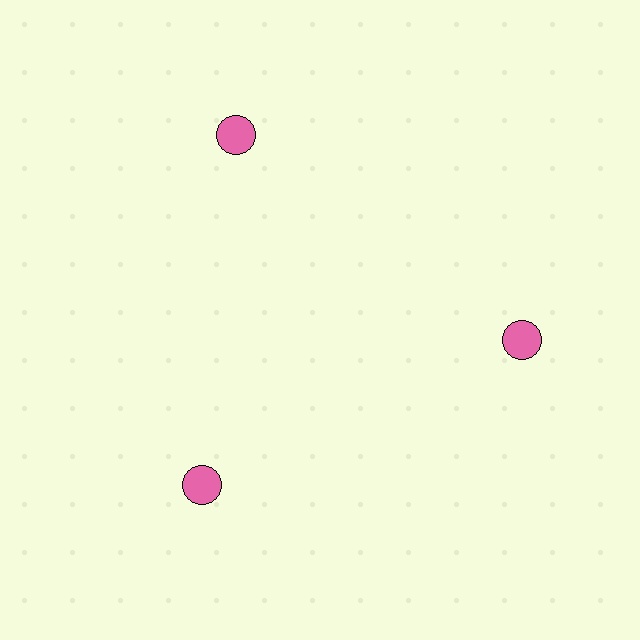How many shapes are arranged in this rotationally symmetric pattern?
There are 3 shapes, arranged in 3 groups of 1.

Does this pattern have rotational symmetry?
Yes, this pattern has 3-fold rotational symmetry. It looks the same after rotating 120 degrees around the center.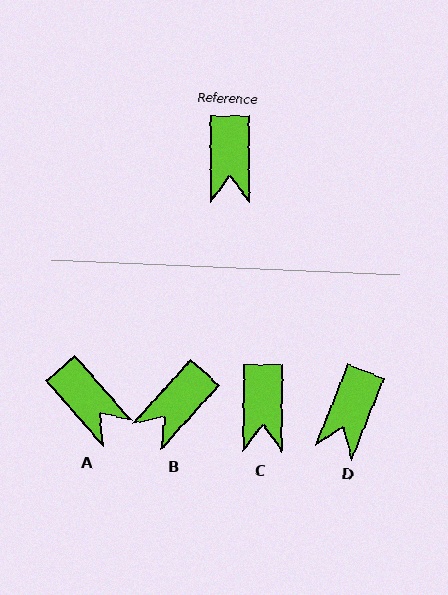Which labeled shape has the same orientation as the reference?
C.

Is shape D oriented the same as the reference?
No, it is off by about 22 degrees.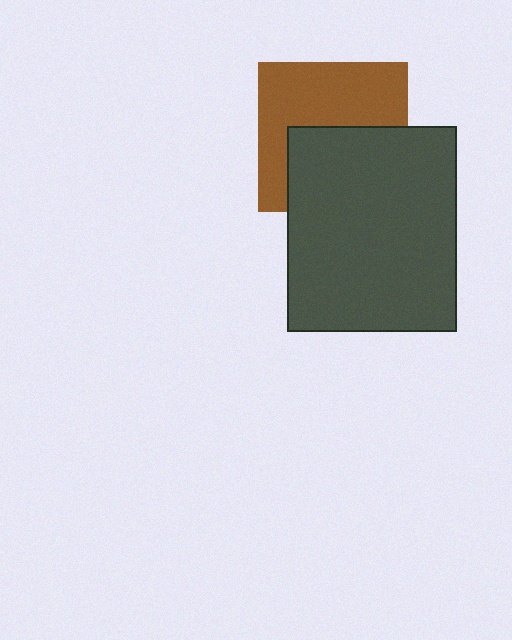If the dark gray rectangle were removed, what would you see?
You would see the complete brown square.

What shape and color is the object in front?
The object in front is a dark gray rectangle.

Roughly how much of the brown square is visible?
About half of it is visible (roughly 54%).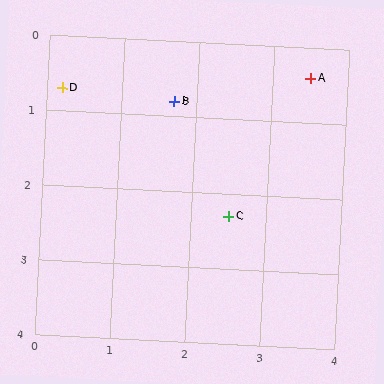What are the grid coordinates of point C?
Point C is at approximately (2.5, 2.3).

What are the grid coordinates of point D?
Point D is at approximately (0.2, 0.7).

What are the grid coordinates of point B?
Point B is at approximately (1.7, 0.8).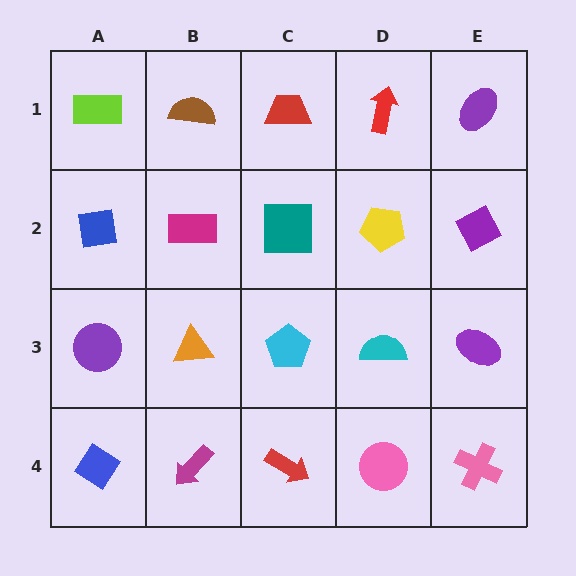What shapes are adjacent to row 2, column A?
A lime rectangle (row 1, column A), a purple circle (row 3, column A), a magenta rectangle (row 2, column B).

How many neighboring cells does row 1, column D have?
3.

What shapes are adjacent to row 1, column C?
A teal square (row 2, column C), a brown semicircle (row 1, column B), a red arrow (row 1, column D).